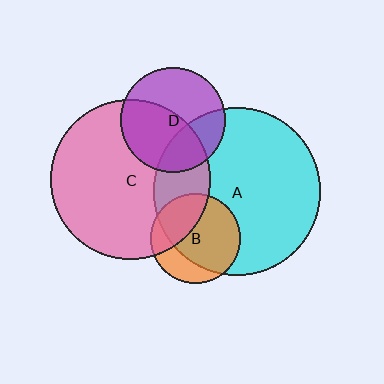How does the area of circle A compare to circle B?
Approximately 3.5 times.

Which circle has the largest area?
Circle A (cyan).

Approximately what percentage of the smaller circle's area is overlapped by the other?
Approximately 50%.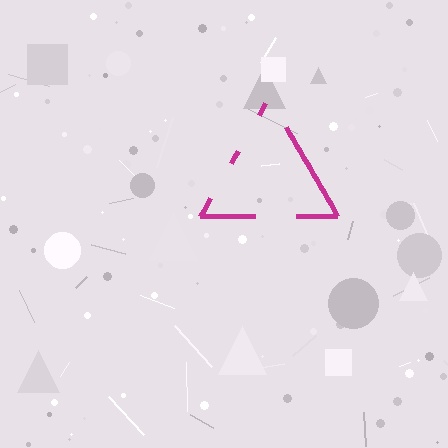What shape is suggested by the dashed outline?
The dashed outline suggests a triangle.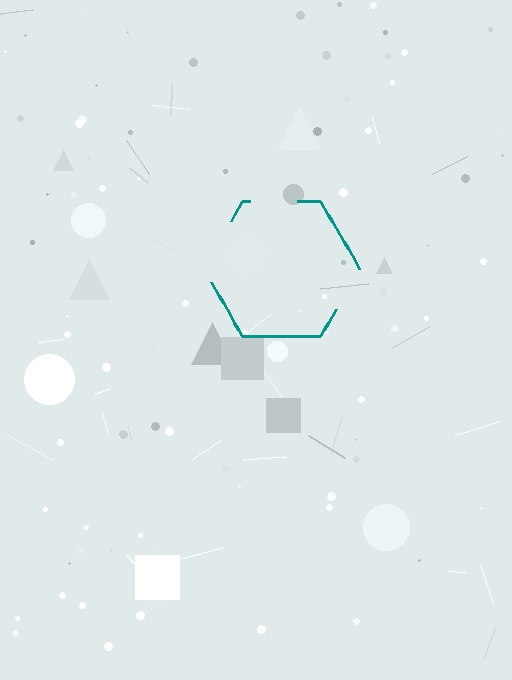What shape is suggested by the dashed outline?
The dashed outline suggests a hexagon.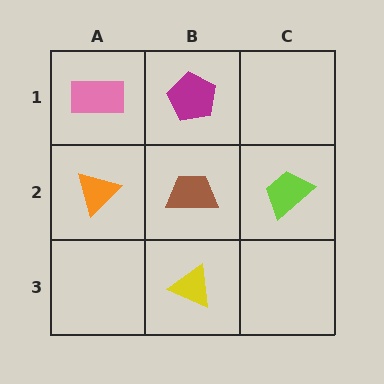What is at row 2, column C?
A lime trapezoid.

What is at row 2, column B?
A brown trapezoid.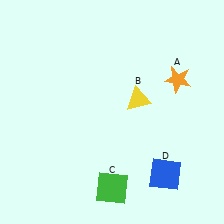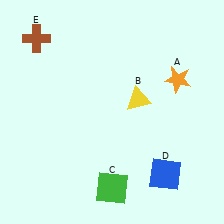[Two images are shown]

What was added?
A brown cross (E) was added in Image 2.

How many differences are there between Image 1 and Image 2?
There is 1 difference between the two images.